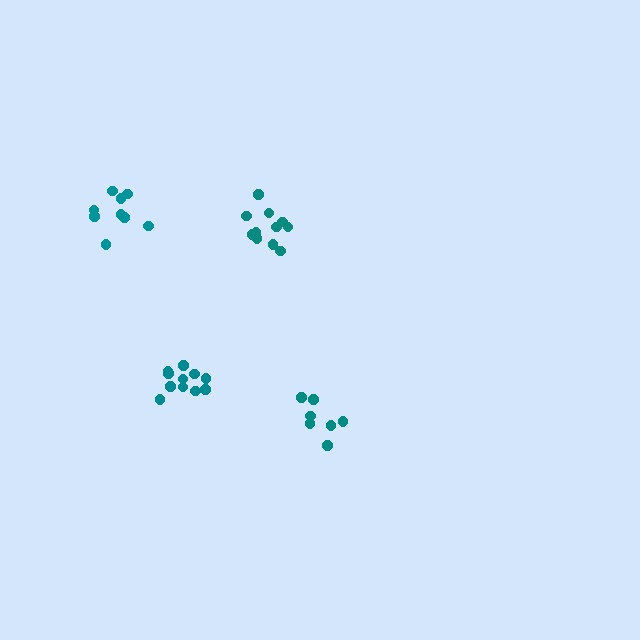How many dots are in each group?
Group 1: 9 dots, Group 2: 8 dots, Group 3: 11 dots, Group 4: 11 dots (39 total).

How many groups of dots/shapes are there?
There are 4 groups.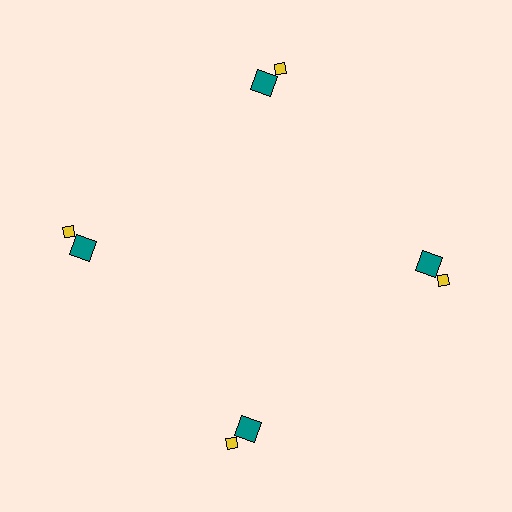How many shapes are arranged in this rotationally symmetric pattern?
There are 8 shapes, arranged in 4 groups of 2.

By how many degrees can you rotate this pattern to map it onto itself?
The pattern maps onto itself every 90 degrees of rotation.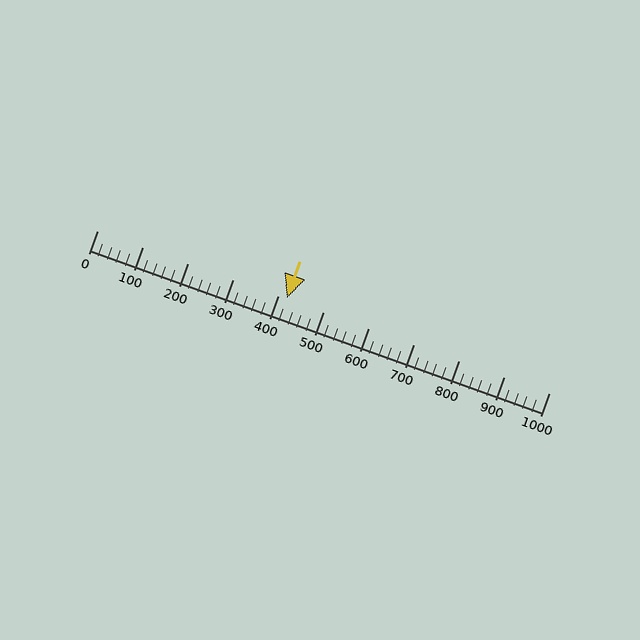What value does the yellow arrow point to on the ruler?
The yellow arrow points to approximately 420.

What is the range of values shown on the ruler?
The ruler shows values from 0 to 1000.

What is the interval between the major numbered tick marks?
The major tick marks are spaced 100 units apart.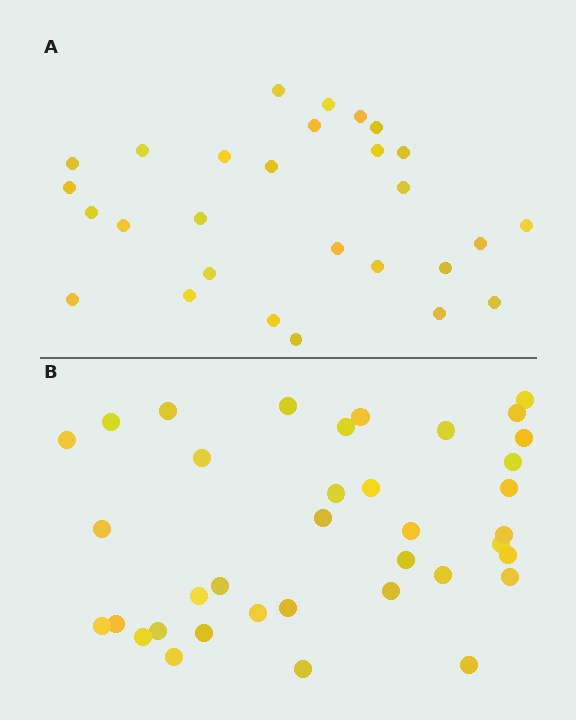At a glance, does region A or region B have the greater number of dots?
Region B (the bottom region) has more dots.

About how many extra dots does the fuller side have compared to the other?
Region B has roughly 8 or so more dots than region A.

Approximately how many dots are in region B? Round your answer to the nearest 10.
About 40 dots. (The exact count is 37, which rounds to 40.)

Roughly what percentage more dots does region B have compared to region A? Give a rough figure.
About 30% more.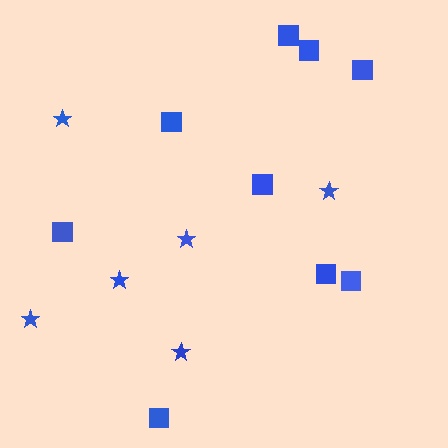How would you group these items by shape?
There are 2 groups: one group of stars (6) and one group of squares (9).